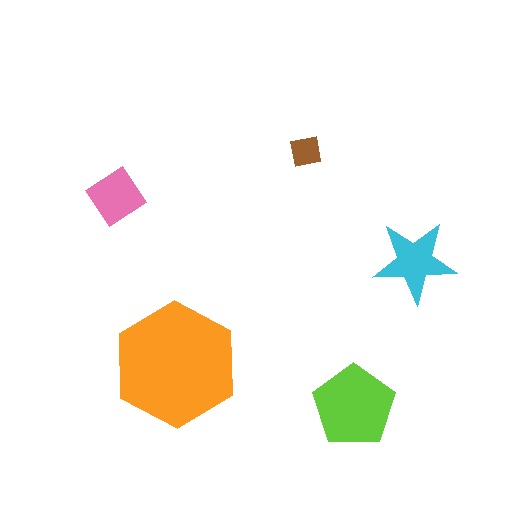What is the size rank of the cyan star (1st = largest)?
3rd.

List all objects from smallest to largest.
The brown square, the pink diamond, the cyan star, the lime pentagon, the orange hexagon.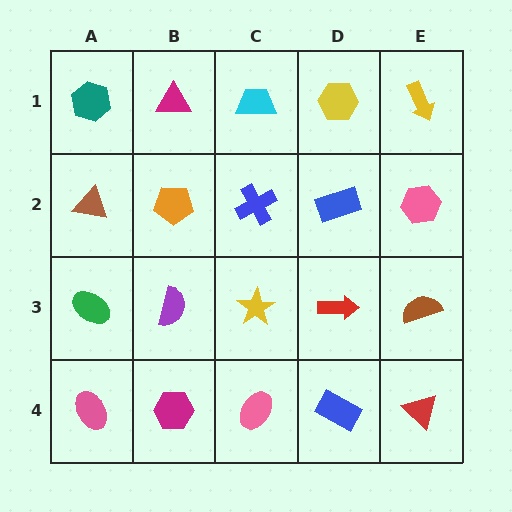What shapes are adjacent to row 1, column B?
An orange pentagon (row 2, column B), a teal hexagon (row 1, column A), a cyan trapezoid (row 1, column C).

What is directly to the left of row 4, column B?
A pink ellipse.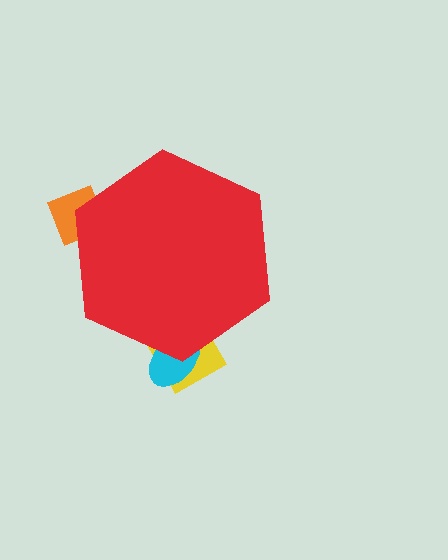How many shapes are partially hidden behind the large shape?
3 shapes are partially hidden.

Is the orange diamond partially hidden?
Yes, the orange diamond is partially hidden behind the red hexagon.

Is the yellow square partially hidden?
Yes, the yellow square is partially hidden behind the red hexagon.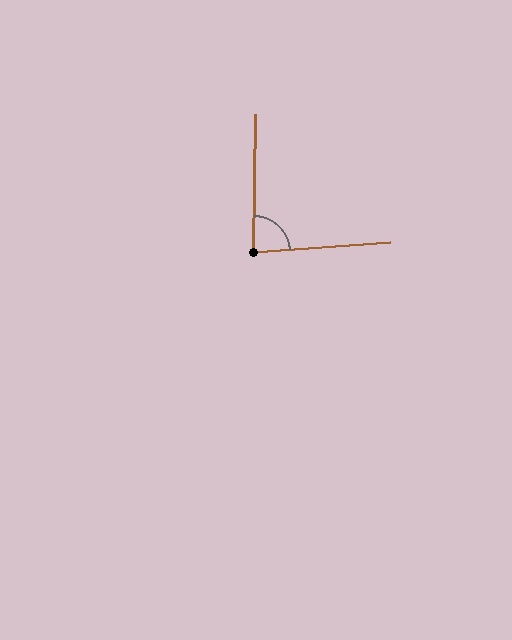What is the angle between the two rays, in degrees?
Approximately 85 degrees.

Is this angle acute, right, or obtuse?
It is acute.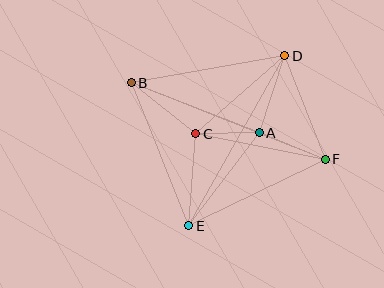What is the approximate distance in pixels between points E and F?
The distance between E and F is approximately 151 pixels.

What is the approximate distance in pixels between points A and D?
The distance between A and D is approximately 81 pixels.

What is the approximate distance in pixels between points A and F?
The distance between A and F is approximately 71 pixels.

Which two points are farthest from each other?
Points B and F are farthest from each other.